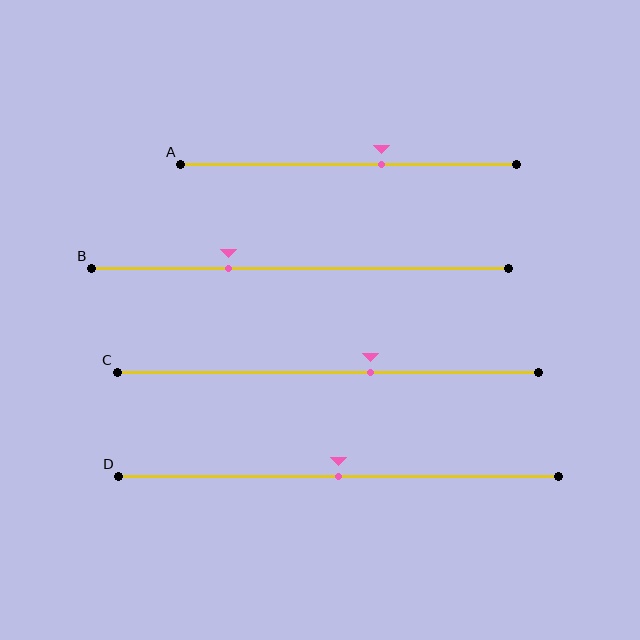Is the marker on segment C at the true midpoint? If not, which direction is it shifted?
No, the marker on segment C is shifted to the right by about 10% of the segment length.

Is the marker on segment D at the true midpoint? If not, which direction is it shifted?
Yes, the marker on segment D is at the true midpoint.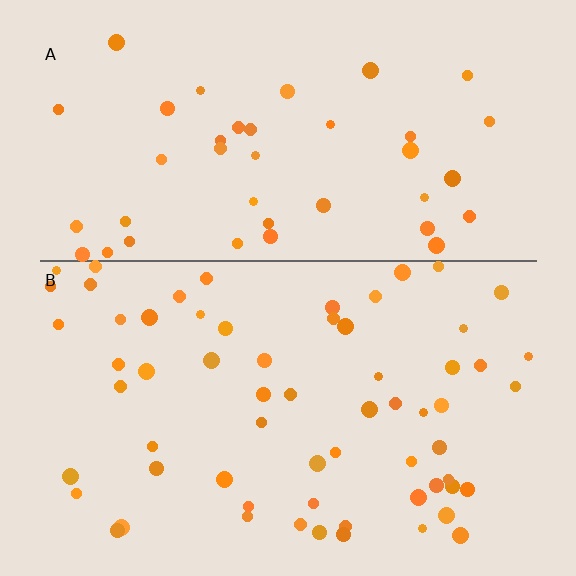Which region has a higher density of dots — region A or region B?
B (the bottom).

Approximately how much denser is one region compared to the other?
Approximately 1.6× — region B over region A.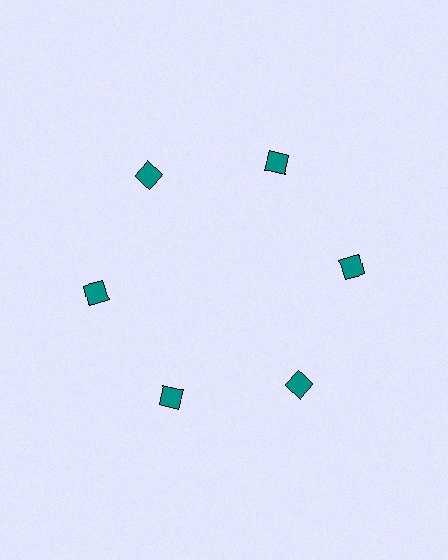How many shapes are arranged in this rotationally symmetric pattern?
There are 6 shapes, arranged in 6 groups of 1.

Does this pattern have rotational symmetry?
Yes, this pattern has 6-fold rotational symmetry. It looks the same after rotating 60 degrees around the center.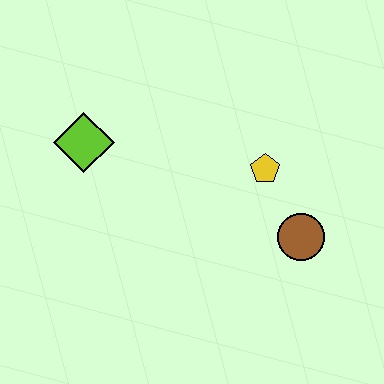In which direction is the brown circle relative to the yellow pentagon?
The brown circle is below the yellow pentagon.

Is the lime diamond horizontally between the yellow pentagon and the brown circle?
No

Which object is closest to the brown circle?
The yellow pentagon is closest to the brown circle.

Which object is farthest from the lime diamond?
The brown circle is farthest from the lime diamond.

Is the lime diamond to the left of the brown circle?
Yes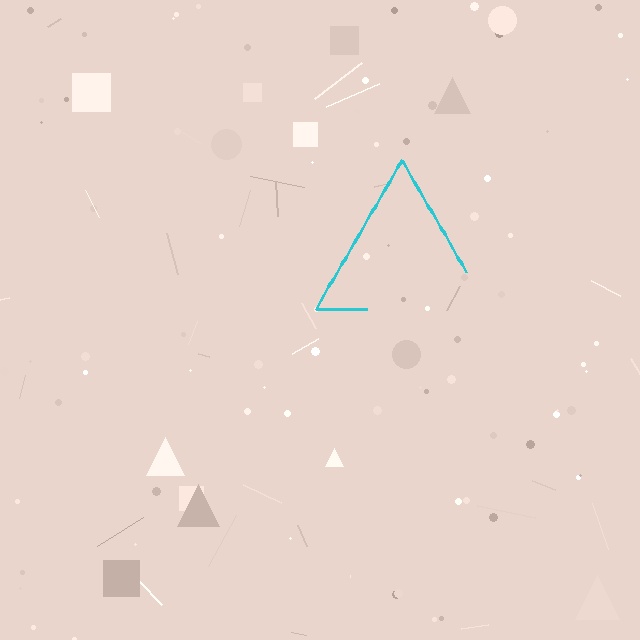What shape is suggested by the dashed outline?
The dashed outline suggests a triangle.